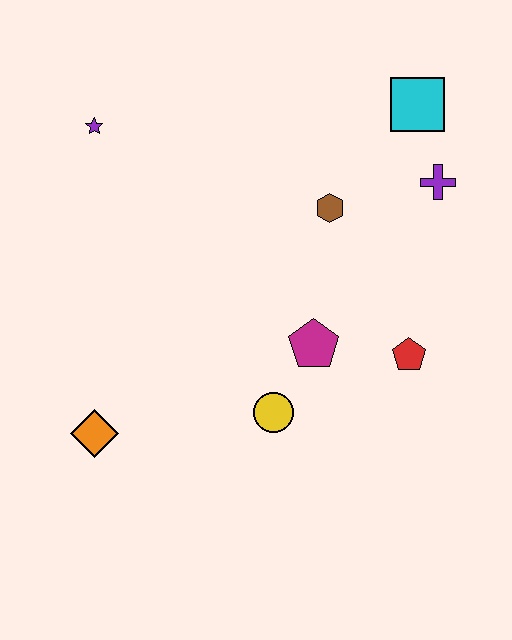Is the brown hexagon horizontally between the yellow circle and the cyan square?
Yes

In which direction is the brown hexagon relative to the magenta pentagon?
The brown hexagon is above the magenta pentagon.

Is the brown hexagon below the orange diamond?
No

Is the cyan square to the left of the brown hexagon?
No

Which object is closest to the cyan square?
The purple cross is closest to the cyan square.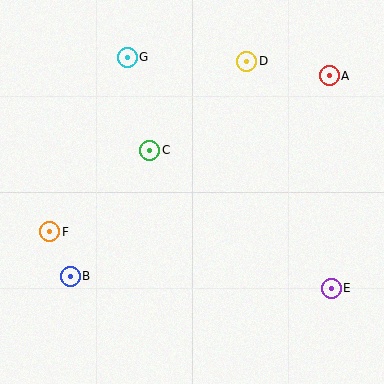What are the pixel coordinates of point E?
Point E is at (331, 288).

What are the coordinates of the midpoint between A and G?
The midpoint between A and G is at (228, 67).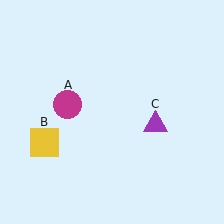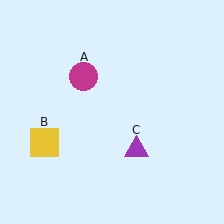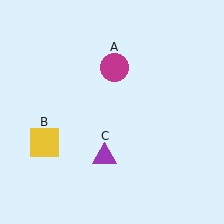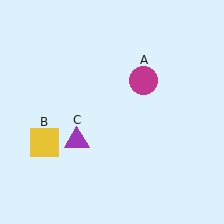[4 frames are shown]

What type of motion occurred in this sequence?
The magenta circle (object A), purple triangle (object C) rotated clockwise around the center of the scene.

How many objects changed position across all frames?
2 objects changed position: magenta circle (object A), purple triangle (object C).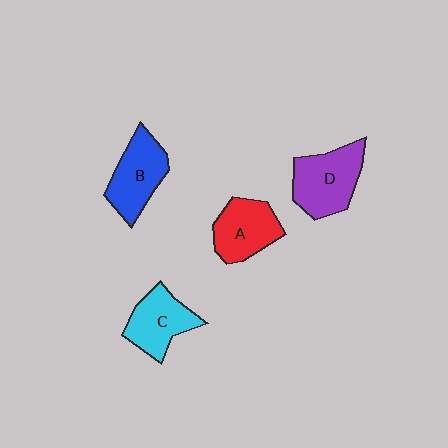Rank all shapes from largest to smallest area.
From largest to smallest: D (purple), B (blue), A (red), C (cyan).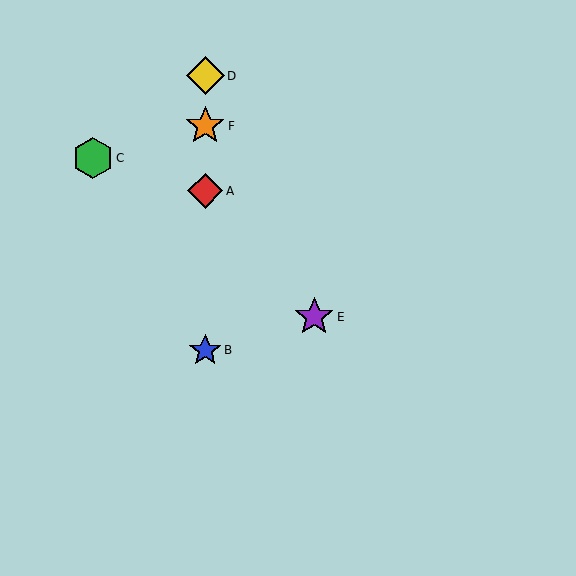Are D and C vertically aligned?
No, D is at x≈205 and C is at x≈93.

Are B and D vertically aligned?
Yes, both are at x≈205.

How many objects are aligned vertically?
4 objects (A, B, D, F) are aligned vertically.